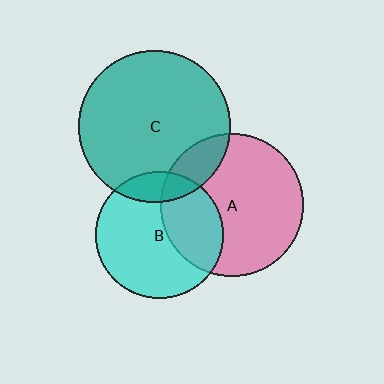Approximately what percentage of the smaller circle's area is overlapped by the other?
Approximately 35%.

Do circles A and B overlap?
Yes.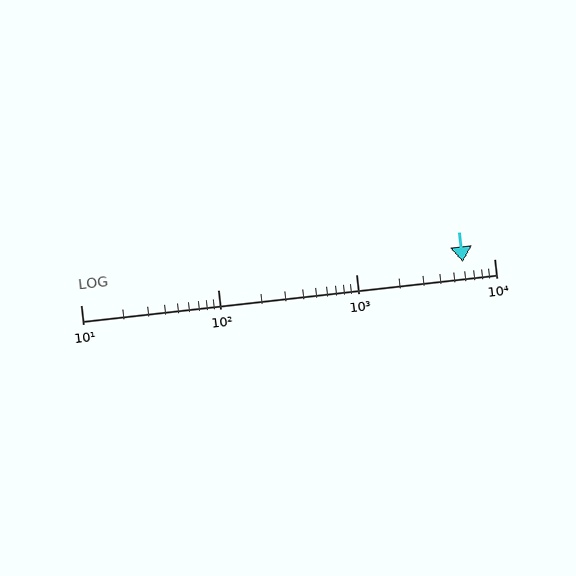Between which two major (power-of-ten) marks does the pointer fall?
The pointer is between 1000 and 10000.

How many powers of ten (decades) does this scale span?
The scale spans 3 decades, from 10 to 10000.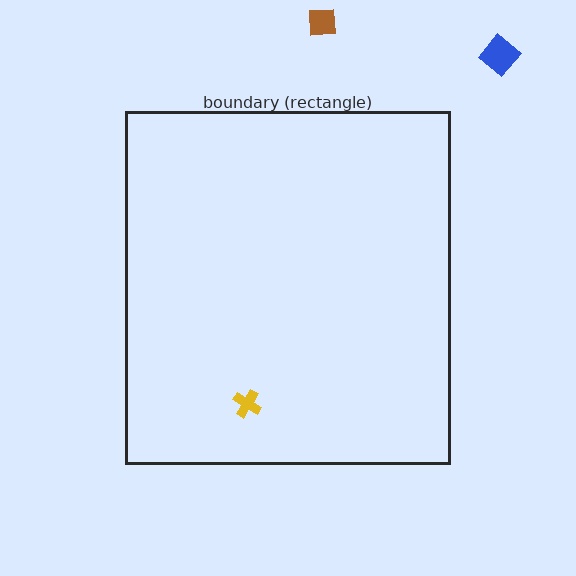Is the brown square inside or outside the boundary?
Outside.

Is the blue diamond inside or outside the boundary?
Outside.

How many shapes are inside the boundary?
1 inside, 2 outside.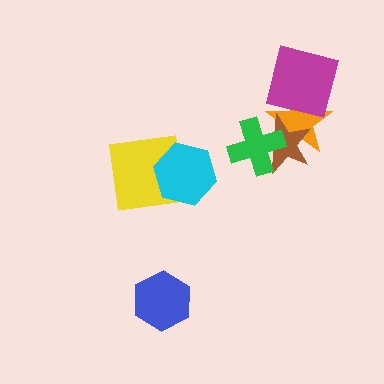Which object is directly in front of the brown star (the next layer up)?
The green cross is directly in front of the brown star.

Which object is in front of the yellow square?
The cyan hexagon is in front of the yellow square.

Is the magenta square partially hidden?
No, no other shape covers it.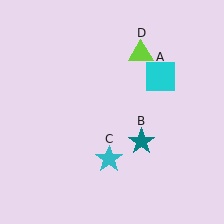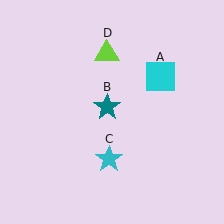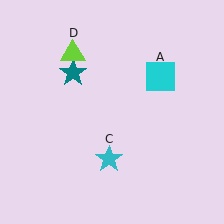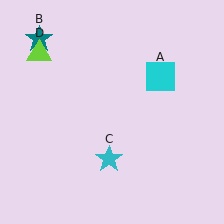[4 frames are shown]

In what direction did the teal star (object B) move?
The teal star (object B) moved up and to the left.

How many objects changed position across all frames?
2 objects changed position: teal star (object B), lime triangle (object D).